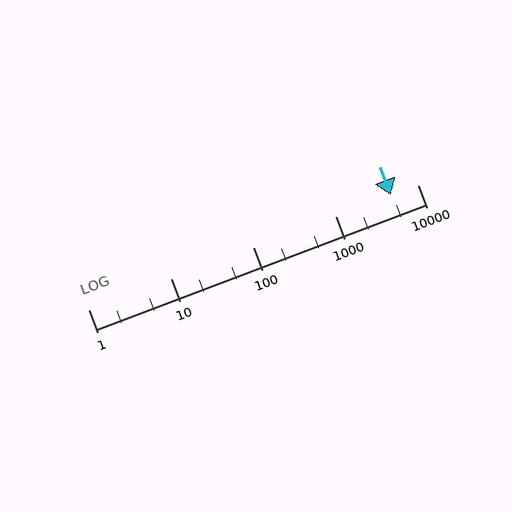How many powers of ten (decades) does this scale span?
The scale spans 4 decades, from 1 to 10000.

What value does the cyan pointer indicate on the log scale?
The pointer indicates approximately 4700.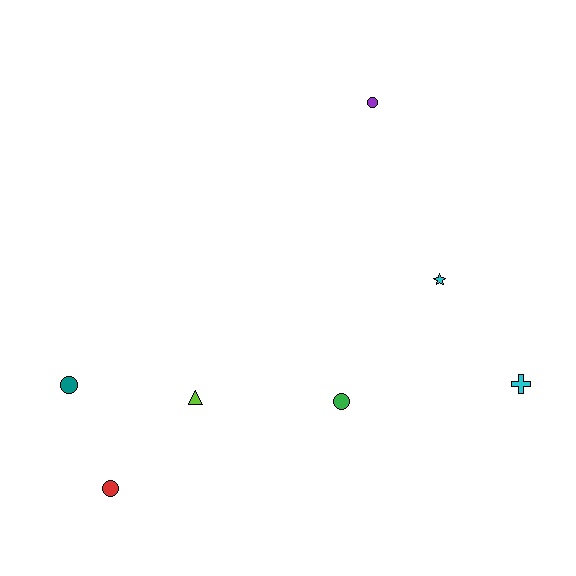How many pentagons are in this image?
There are no pentagons.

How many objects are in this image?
There are 7 objects.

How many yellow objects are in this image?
There are no yellow objects.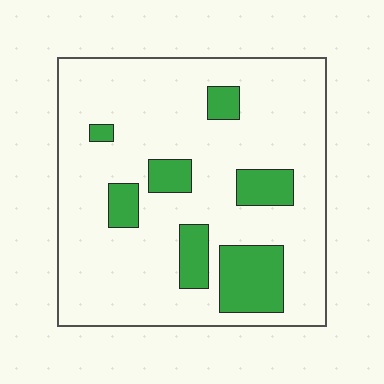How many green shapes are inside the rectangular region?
7.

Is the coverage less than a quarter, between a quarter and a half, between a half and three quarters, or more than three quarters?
Less than a quarter.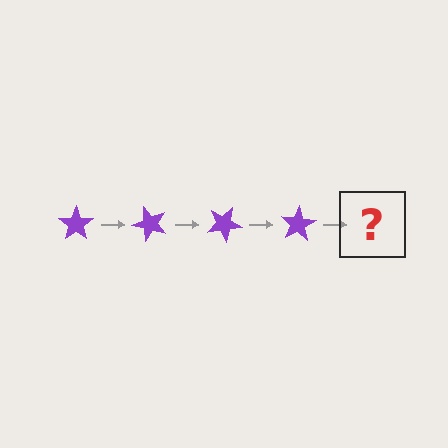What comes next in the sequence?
The next element should be a purple star rotated 200 degrees.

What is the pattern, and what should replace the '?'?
The pattern is that the star rotates 50 degrees each step. The '?' should be a purple star rotated 200 degrees.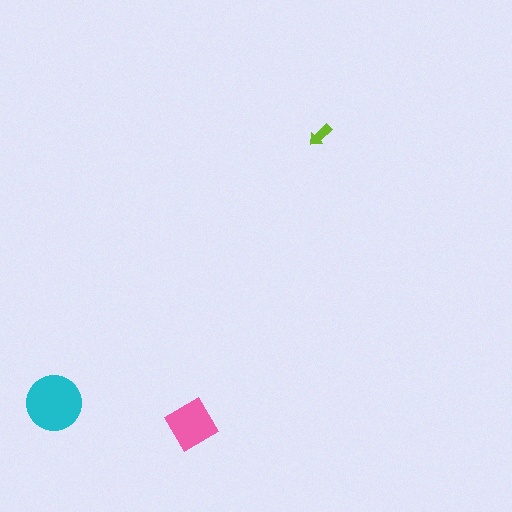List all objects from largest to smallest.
The cyan circle, the pink diamond, the lime arrow.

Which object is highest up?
The lime arrow is topmost.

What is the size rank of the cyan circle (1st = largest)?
1st.